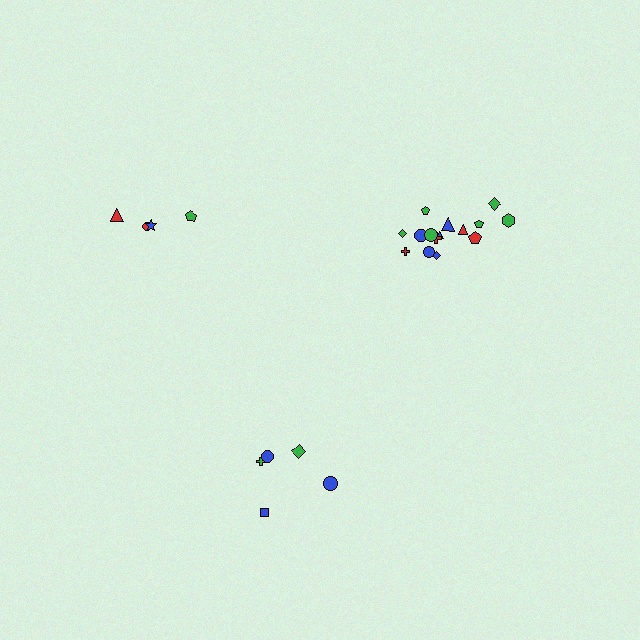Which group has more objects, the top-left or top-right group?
The top-right group.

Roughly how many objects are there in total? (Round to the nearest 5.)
Roughly 25 objects in total.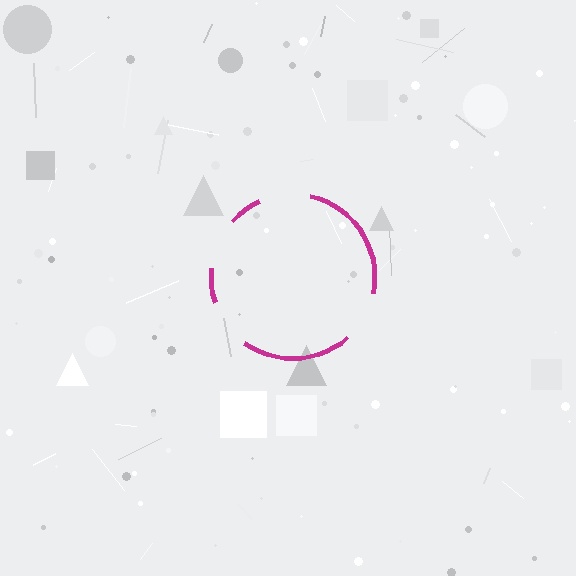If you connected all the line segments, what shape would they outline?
They would outline a circle.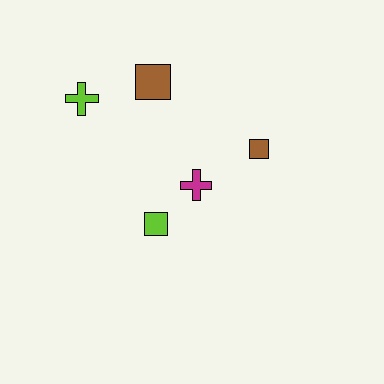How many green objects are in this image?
There are no green objects.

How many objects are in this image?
There are 5 objects.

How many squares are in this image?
There are 3 squares.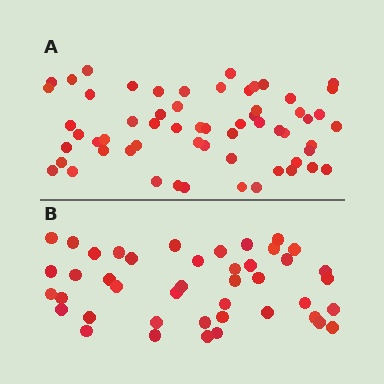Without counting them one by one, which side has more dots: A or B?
Region A (the top region) has more dots.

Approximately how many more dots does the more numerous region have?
Region A has approximately 15 more dots than region B.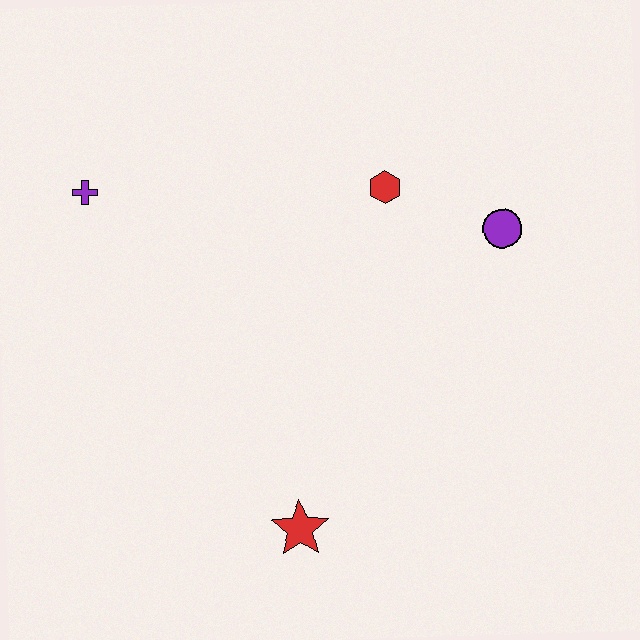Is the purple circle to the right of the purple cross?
Yes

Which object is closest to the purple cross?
The red hexagon is closest to the purple cross.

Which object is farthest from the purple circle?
The purple cross is farthest from the purple circle.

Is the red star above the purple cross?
No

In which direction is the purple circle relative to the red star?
The purple circle is above the red star.